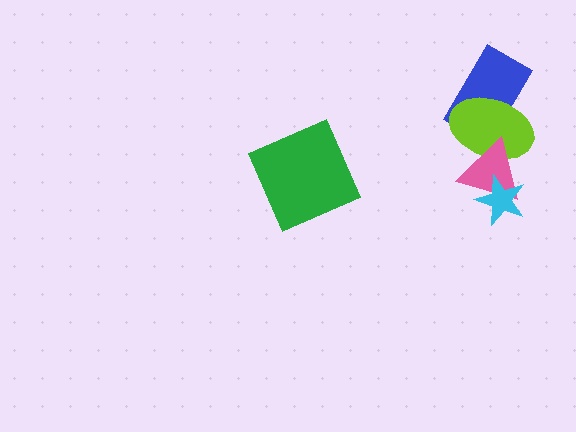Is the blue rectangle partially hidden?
Yes, it is partially covered by another shape.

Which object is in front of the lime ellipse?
The pink triangle is in front of the lime ellipse.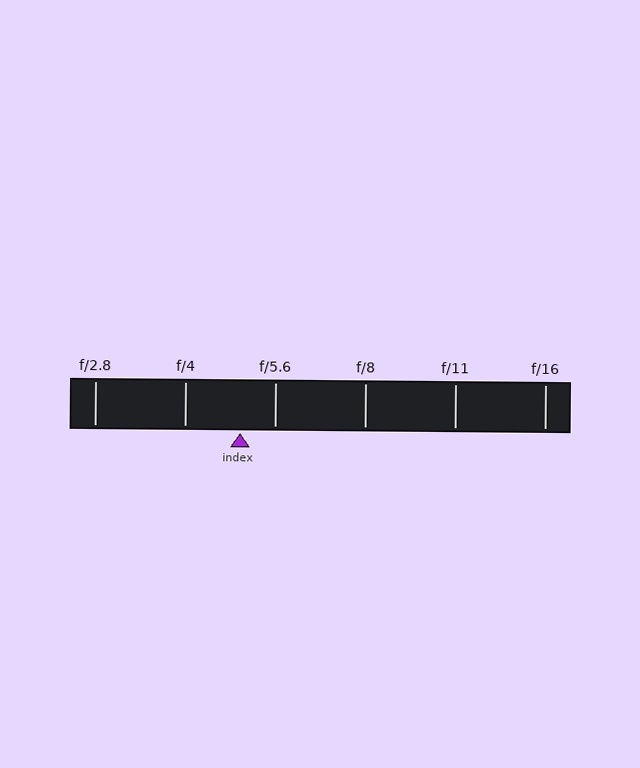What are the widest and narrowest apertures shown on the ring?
The widest aperture shown is f/2.8 and the narrowest is f/16.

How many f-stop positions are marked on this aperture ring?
There are 6 f-stop positions marked.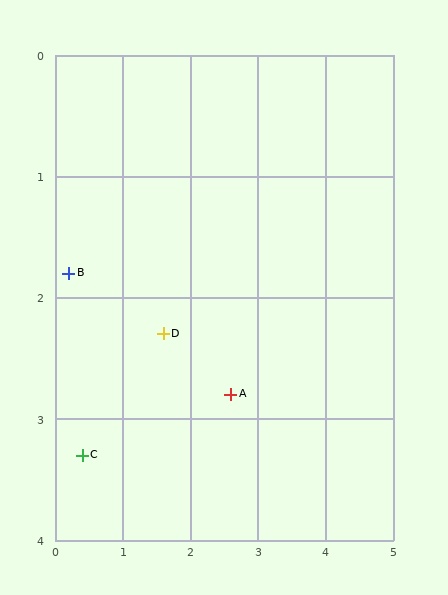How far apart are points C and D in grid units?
Points C and D are about 1.6 grid units apart.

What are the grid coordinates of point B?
Point B is at approximately (0.2, 1.8).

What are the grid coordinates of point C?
Point C is at approximately (0.4, 3.3).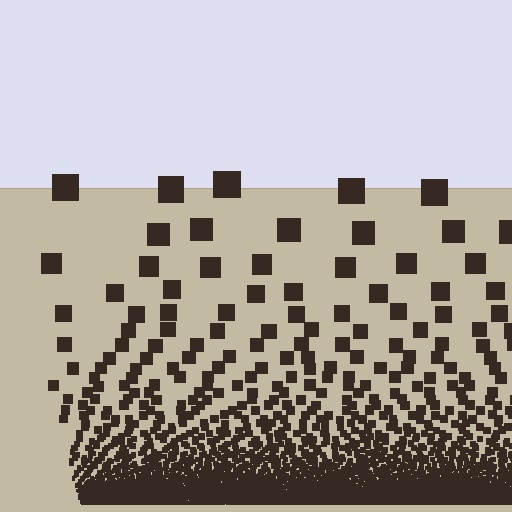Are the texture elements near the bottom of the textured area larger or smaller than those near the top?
Smaller. The gradient is inverted — elements near the bottom are smaller and denser.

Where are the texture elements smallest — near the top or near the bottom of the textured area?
Near the bottom.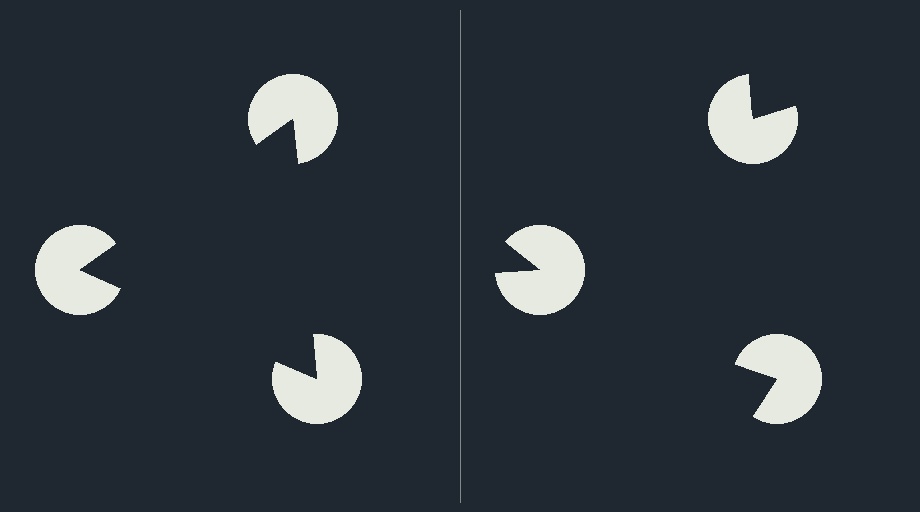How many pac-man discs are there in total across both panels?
6 — 3 on each side.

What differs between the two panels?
The pac-man discs are positioned identically on both sides; only the wedge orientations differ. On the left they align to a triangle; on the right they are misaligned.